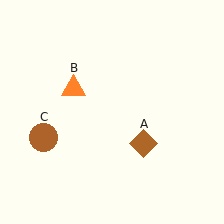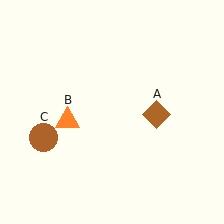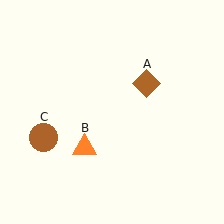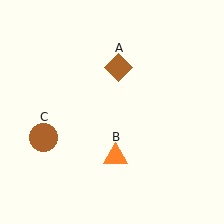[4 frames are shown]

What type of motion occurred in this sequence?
The brown diamond (object A), orange triangle (object B) rotated counterclockwise around the center of the scene.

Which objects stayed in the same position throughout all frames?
Brown circle (object C) remained stationary.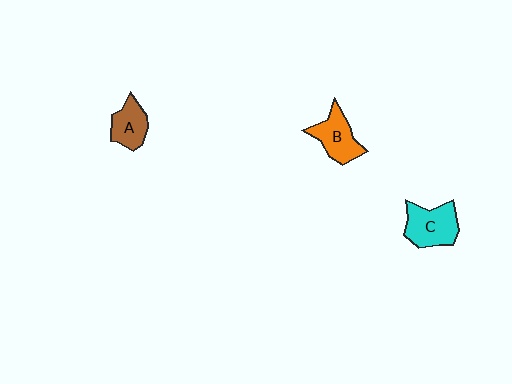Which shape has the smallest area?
Shape A (brown).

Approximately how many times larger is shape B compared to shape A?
Approximately 1.2 times.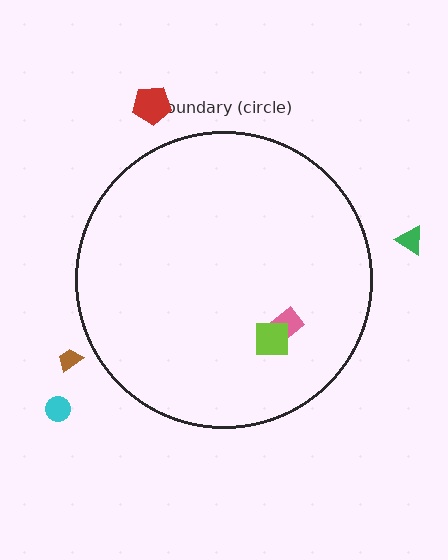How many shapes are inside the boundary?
2 inside, 4 outside.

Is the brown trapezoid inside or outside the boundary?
Outside.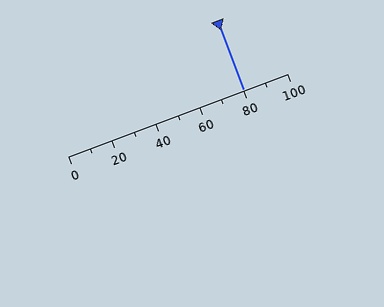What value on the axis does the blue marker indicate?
The marker indicates approximately 80.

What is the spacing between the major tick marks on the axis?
The major ticks are spaced 20 apart.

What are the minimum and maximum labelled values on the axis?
The axis runs from 0 to 100.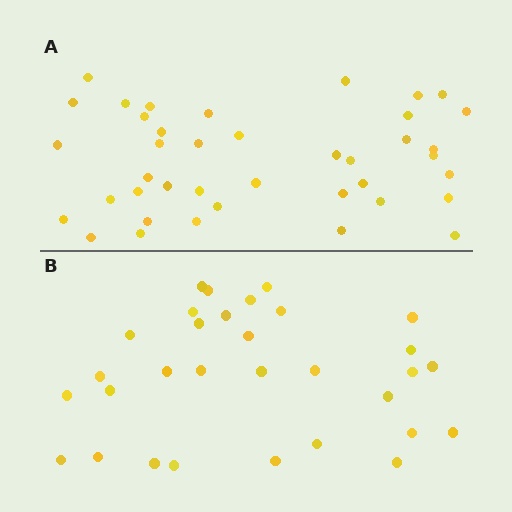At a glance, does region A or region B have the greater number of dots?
Region A (the top region) has more dots.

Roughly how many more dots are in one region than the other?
Region A has roughly 8 or so more dots than region B.